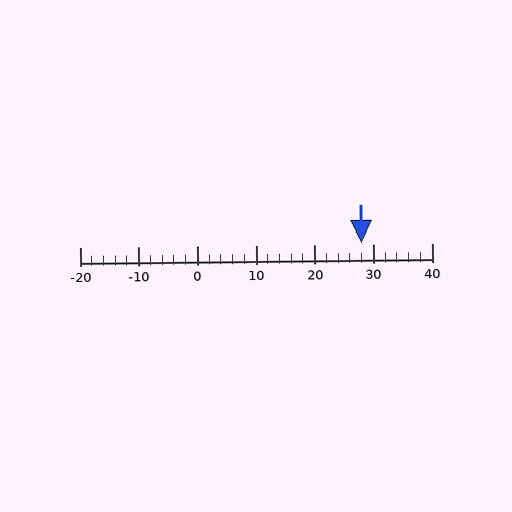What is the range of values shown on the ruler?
The ruler shows values from -20 to 40.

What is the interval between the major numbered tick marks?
The major tick marks are spaced 10 units apart.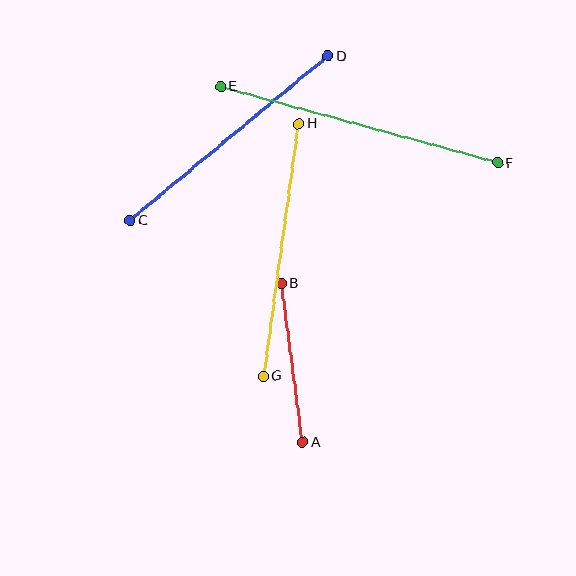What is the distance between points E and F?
The distance is approximately 288 pixels.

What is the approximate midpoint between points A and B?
The midpoint is at approximately (292, 363) pixels.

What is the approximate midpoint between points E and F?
The midpoint is at approximately (359, 125) pixels.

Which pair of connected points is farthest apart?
Points E and F are farthest apart.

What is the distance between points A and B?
The distance is approximately 160 pixels.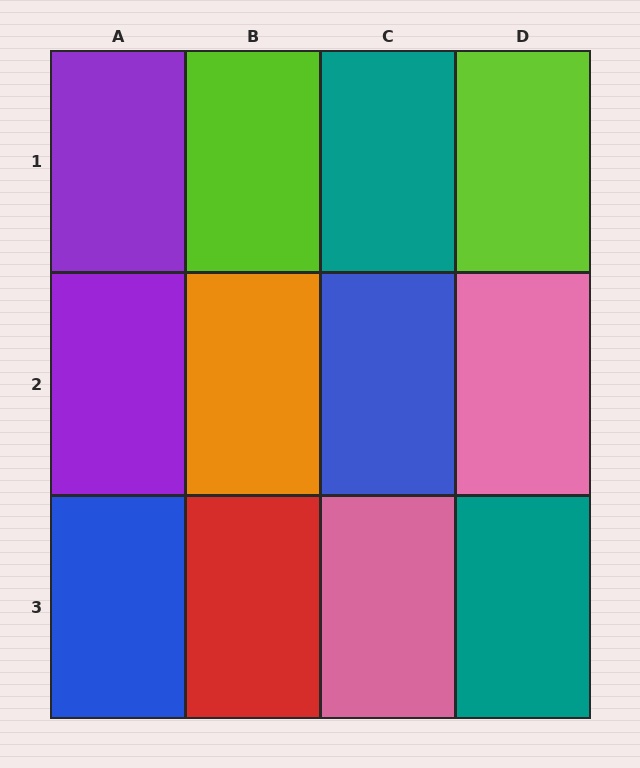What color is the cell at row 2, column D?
Pink.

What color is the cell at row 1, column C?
Teal.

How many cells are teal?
2 cells are teal.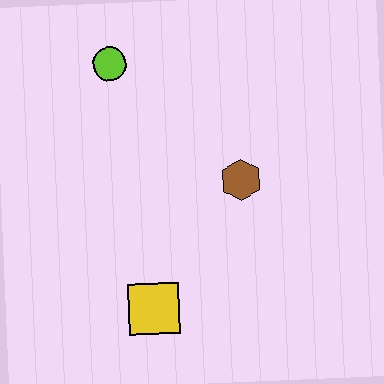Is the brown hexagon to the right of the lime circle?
Yes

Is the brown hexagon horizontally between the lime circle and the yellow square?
No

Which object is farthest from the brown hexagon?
The lime circle is farthest from the brown hexagon.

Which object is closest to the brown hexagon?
The yellow square is closest to the brown hexagon.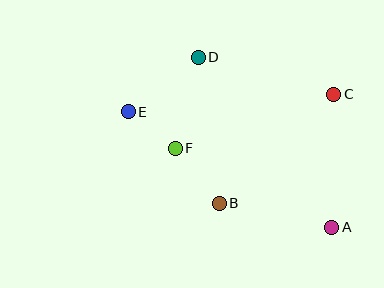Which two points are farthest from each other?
Points A and E are farthest from each other.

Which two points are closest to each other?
Points E and F are closest to each other.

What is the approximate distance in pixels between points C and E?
The distance between C and E is approximately 206 pixels.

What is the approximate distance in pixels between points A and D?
The distance between A and D is approximately 216 pixels.